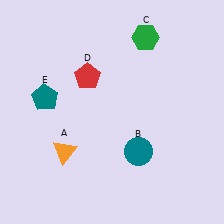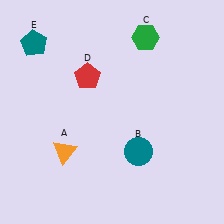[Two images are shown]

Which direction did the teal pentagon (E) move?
The teal pentagon (E) moved up.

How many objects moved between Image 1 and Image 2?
1 object moved between the two images.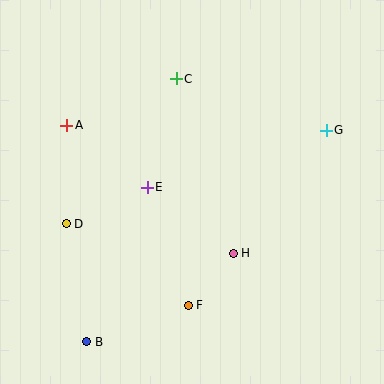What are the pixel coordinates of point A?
Point A is at (67, 125).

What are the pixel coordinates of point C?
Point C is at (176, 79).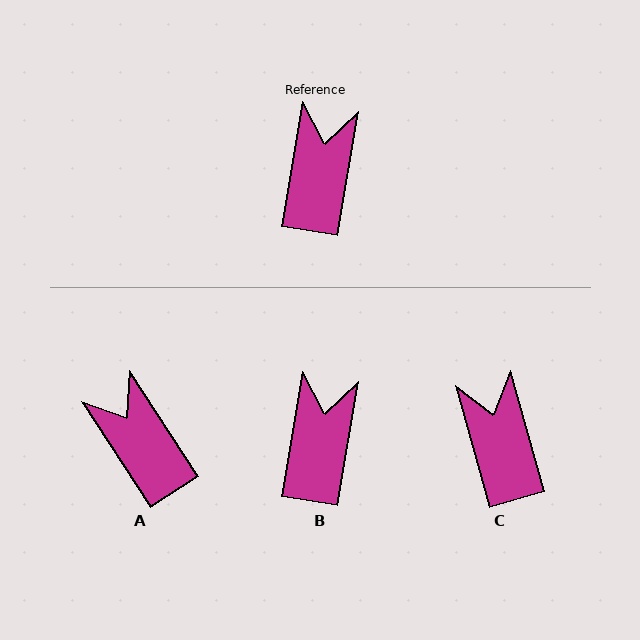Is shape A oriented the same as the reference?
No, it is off by about 43 degrees.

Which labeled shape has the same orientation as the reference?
B.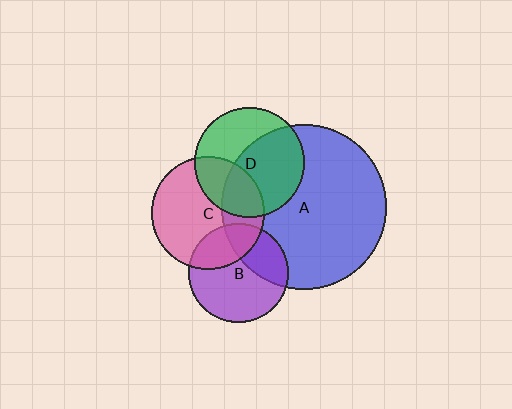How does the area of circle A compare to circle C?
Approximately 2.1 times.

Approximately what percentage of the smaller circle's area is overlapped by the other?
Approximately 55%.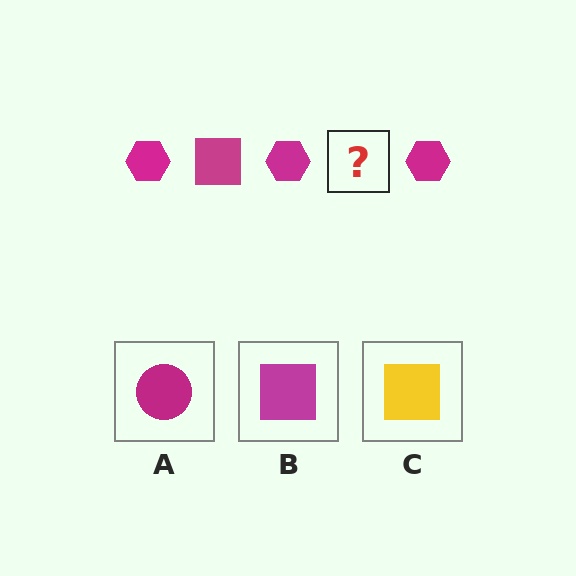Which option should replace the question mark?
Option B.